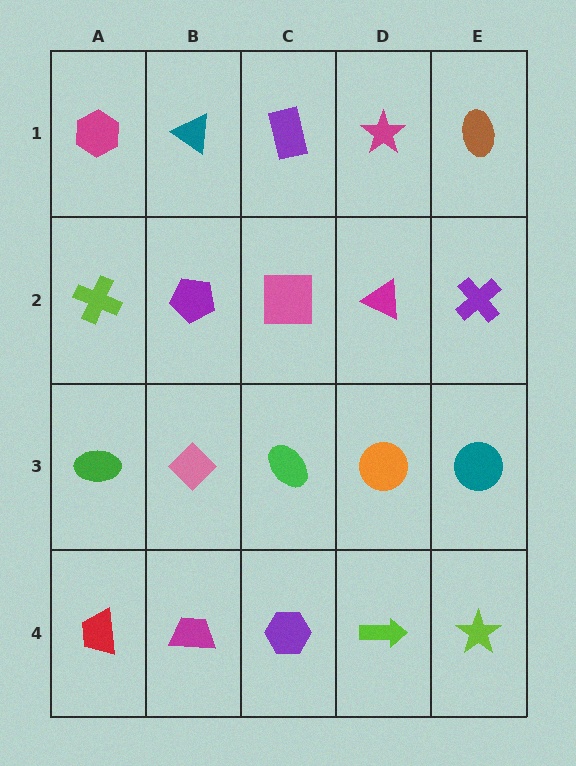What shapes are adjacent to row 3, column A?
A lime cross (row 2, column A), a red trapezoid (row 4, column A), a pink diamond (row 3, column B).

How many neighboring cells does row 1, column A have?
2.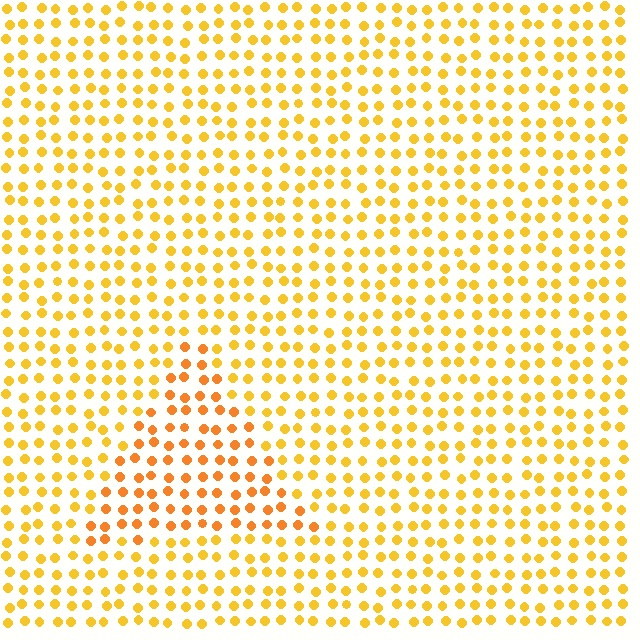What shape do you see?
I see a triangle.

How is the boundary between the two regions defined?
The boundary is defined purely by a slight shift in hue (about 20 degrees). Spacing, size, and orientation are identical on both sides.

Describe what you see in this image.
The image is filled with small yellow elements in a uniform arrangement. A triangle-shaped region is visible where the elements are tinted to a slightly different hue, forming a subtle color boundary.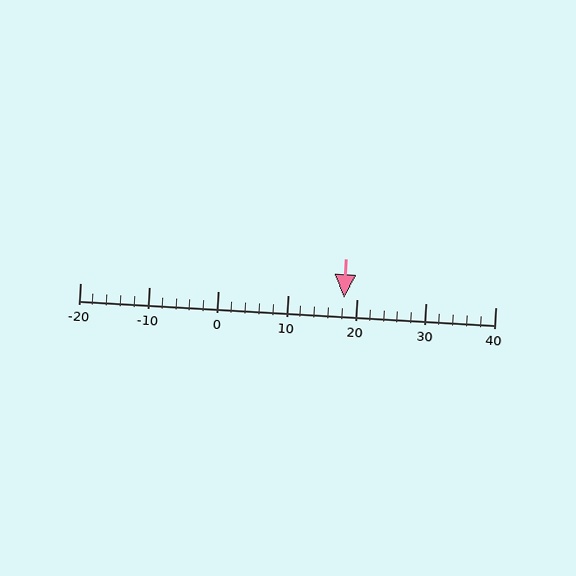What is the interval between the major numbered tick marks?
The major tick marks are spaced 10 units apart.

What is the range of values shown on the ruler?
The ruler shows values from -20 to 40.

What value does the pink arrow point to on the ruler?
The pink arrow points to approximately 18.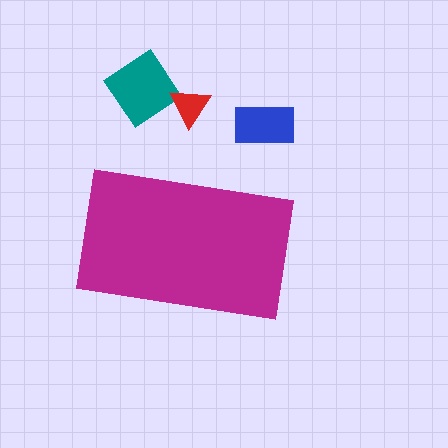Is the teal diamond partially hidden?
No, the teal diamond is fully visible.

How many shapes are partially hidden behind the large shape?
0 shapes are partially hidden.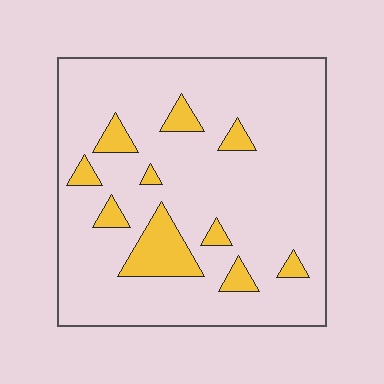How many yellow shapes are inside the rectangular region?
10.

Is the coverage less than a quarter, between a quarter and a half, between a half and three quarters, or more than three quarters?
Less than a quarter.